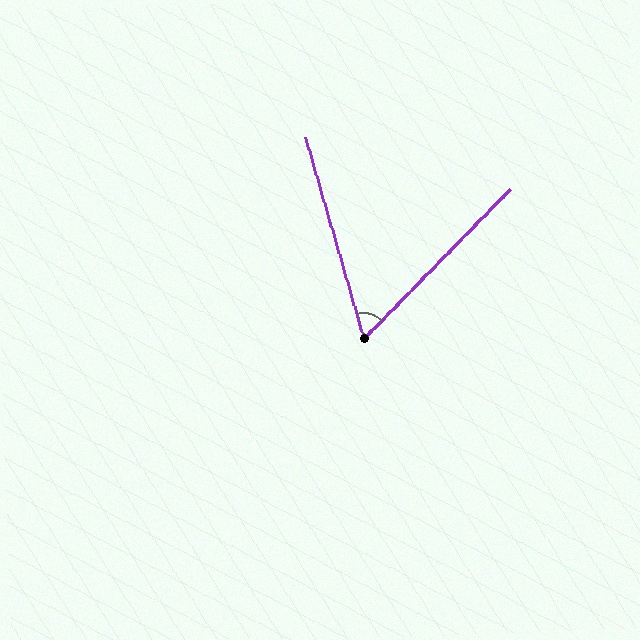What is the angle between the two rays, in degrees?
Approximately 61 degrees.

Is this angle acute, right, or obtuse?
It is acute.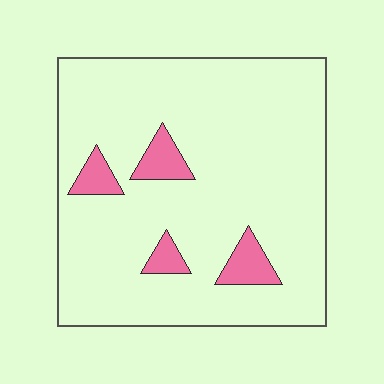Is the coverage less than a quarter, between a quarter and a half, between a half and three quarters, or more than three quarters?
Less than a quarter.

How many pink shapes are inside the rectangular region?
4.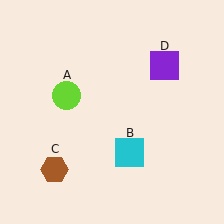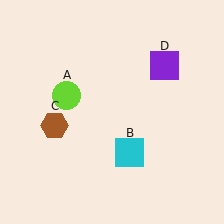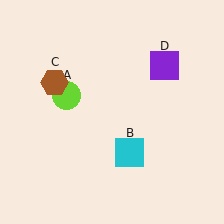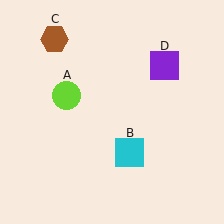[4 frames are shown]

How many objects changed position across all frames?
1 object changed position: brown hexagon (object C).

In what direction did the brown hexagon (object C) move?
The brown hexagon (object C) moved up.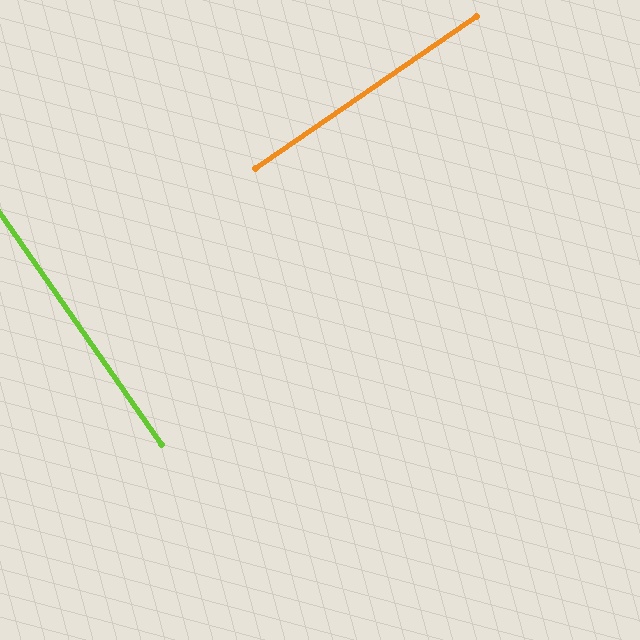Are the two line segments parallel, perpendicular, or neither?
Perpendicular — they meet at approximately 90°.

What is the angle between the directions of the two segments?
Approximately 90 degrees.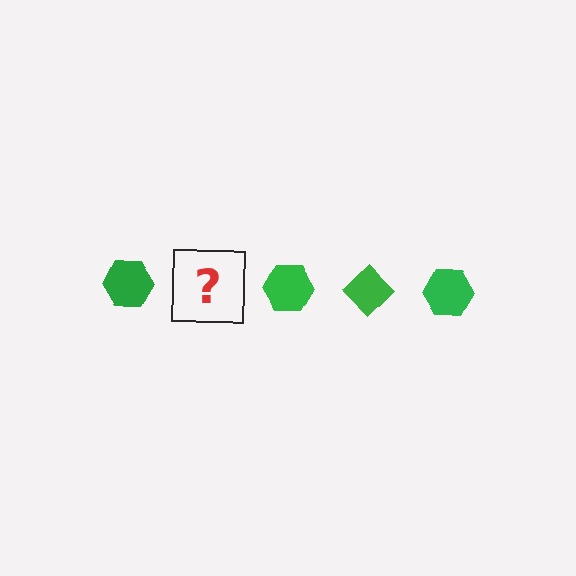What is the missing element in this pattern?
The missing element is a green diamond.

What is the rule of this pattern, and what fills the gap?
The rule is that the pattern cycles through hexagon, diamond shapes in green. The gap should be filled with a green diamond.